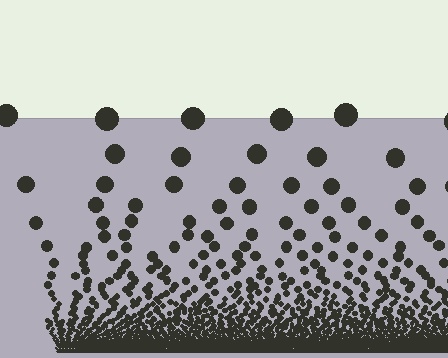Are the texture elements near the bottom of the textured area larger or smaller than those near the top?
Smaller. The gradient is inverted — elements near the bottom are smaller and denser.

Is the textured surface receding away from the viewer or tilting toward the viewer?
The surface appears to tilt toward the viewer. Texture elements get larger and sparser toward the top.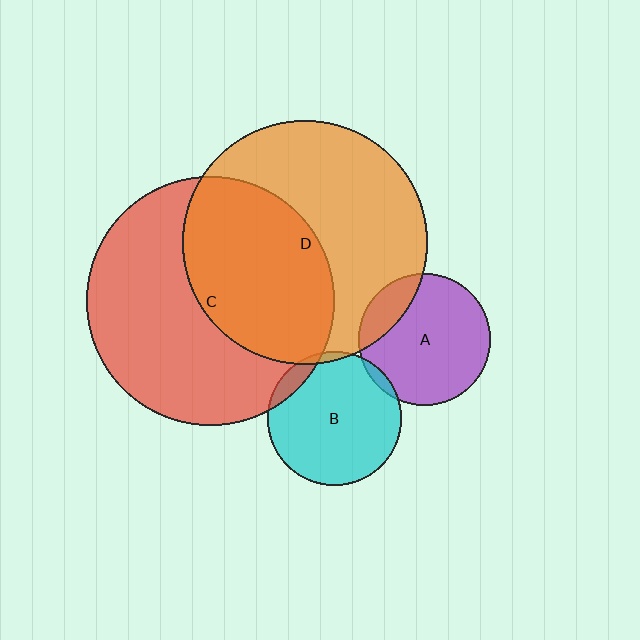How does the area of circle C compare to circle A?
Approximately 3.5 times.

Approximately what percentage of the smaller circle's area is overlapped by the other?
Approximately 10%.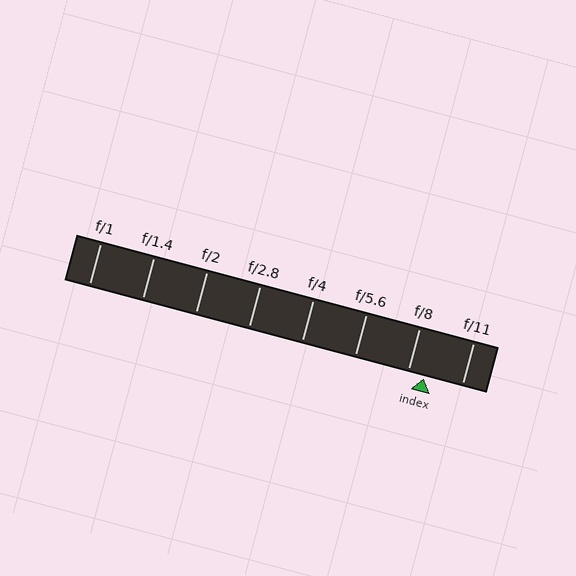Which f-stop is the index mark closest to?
The index mark is closest to f/8.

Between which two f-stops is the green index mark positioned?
The index mark is between f/8 and f/11.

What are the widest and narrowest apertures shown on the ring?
The widest aperture shown is f/1 and the narrowest is f/11.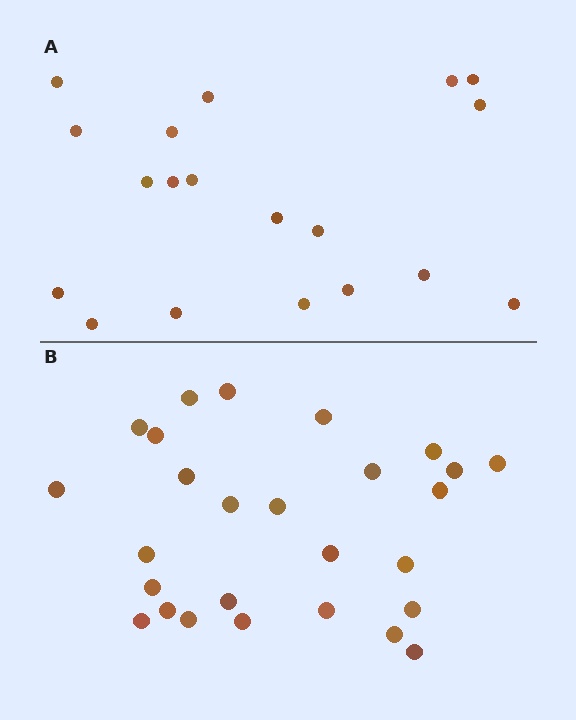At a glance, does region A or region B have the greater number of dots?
Region B (the bottom region) has more dots.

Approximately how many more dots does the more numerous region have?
Region B has roughly 8 or so more dots than region A.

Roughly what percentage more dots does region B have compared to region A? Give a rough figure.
About 40% more.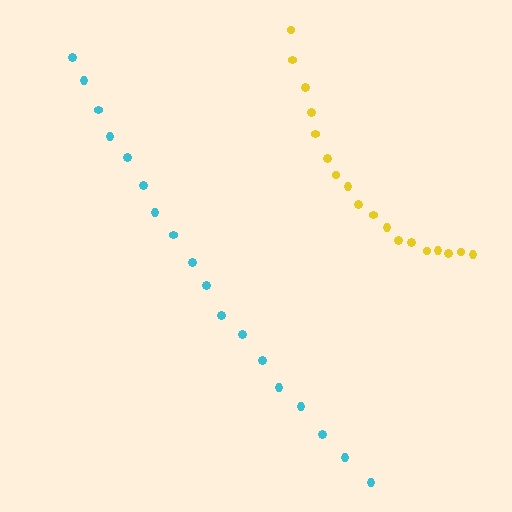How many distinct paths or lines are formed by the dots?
There are 2 distinct paths.